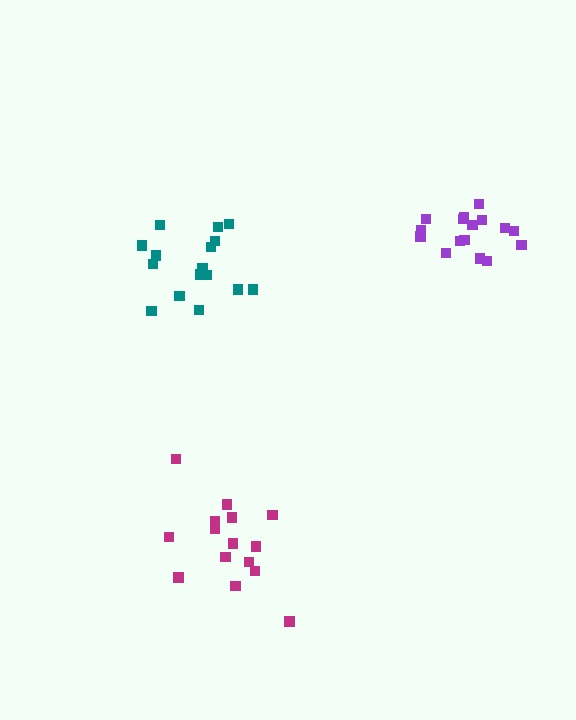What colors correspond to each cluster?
The clusters are colored: teal, purple, magenta.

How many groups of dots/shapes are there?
There are 3 groups.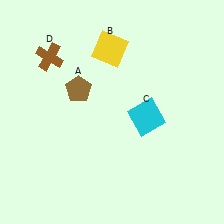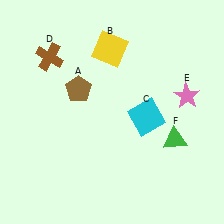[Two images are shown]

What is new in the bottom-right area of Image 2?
A green triangle (F) was added in the bottom-right area of Image 2.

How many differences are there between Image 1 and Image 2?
There are 2 differences between the two images.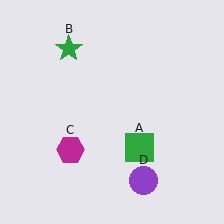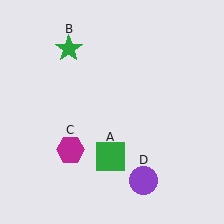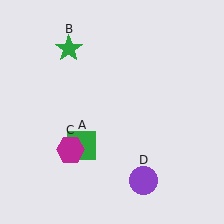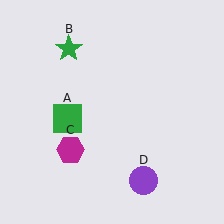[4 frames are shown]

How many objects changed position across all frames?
1 object changed position: green square (object A).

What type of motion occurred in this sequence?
The green square (object A) rotated clockwise around the center of the scene.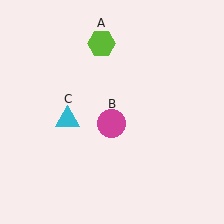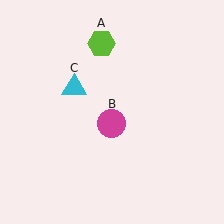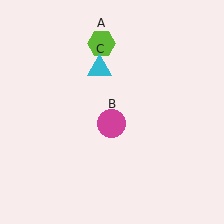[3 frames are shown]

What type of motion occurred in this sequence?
The cyan triangle (object C) rotated clockwise around the center of the scene.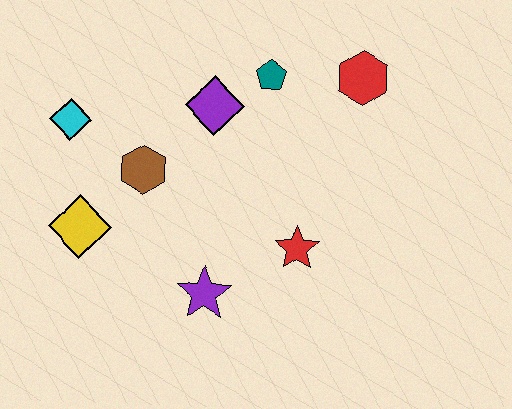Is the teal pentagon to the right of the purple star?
Yes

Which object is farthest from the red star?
The cyan diamond is farthest from the red star.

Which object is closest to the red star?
The purple star is closest to the red star.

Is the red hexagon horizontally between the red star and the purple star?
No